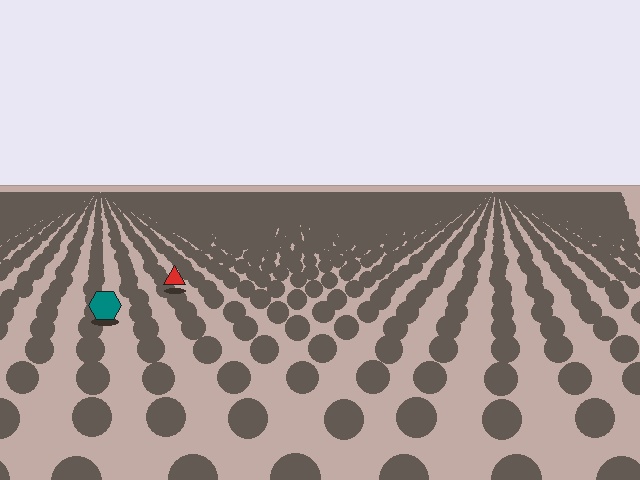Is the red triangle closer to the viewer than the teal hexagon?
No. The teal hexagon is closer — you can tell from the texture gradient: the ground texture is coarser near it.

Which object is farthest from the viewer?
The red triangle is farthest from the viewer. It appears smaller and the ground texture around it is denser.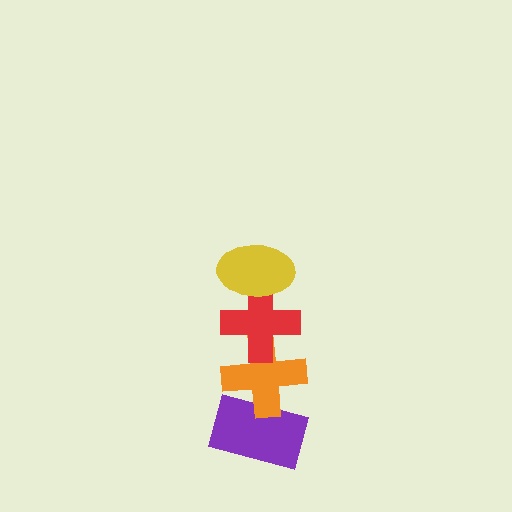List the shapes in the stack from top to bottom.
From top to bottom: the yellow ellipse, the red cross, the orange cross, the purple rectangle.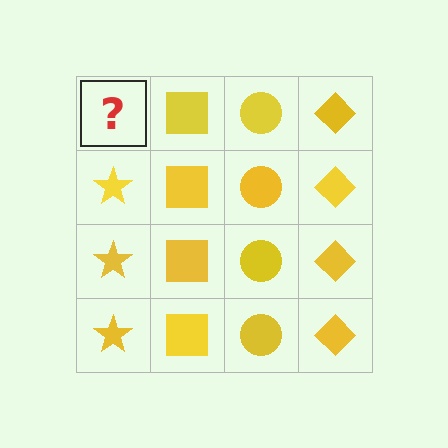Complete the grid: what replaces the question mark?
The question mark should be replaced with a yellow star.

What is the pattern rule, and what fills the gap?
The rule is that each column has a consistent shape. The gap should be filled with a yellow star.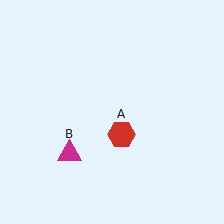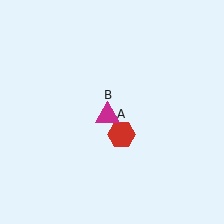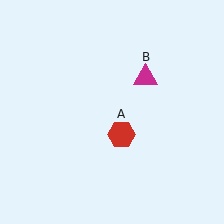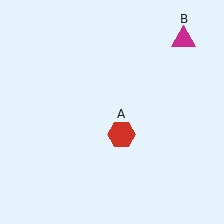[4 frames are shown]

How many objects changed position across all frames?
1 object changed position: magenta triangle (object B).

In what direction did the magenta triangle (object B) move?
The magenta triangle (object B) moved up and to the right.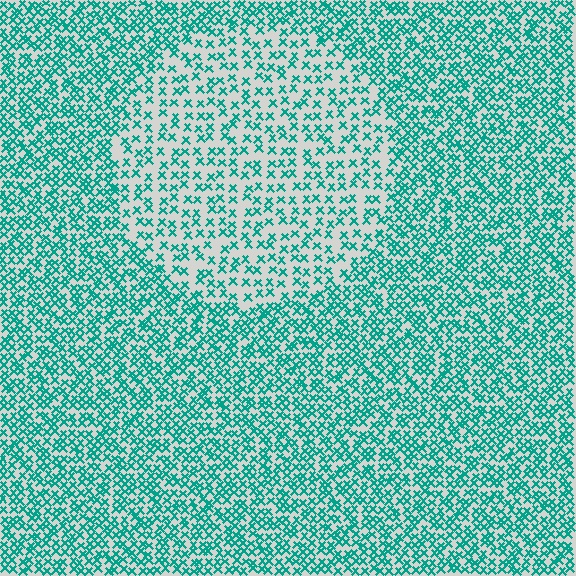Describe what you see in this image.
The image contains small teal elements arranged at two different densities. A circle-shaped region is visible where the elements are less densely packed than the surrounding area.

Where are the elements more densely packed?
The elements are more densely packed outside the circle boundary.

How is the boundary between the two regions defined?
The boundary is defined by a change in element density (approximately 2.0x ratio). All elements are the same color, size, and shape.